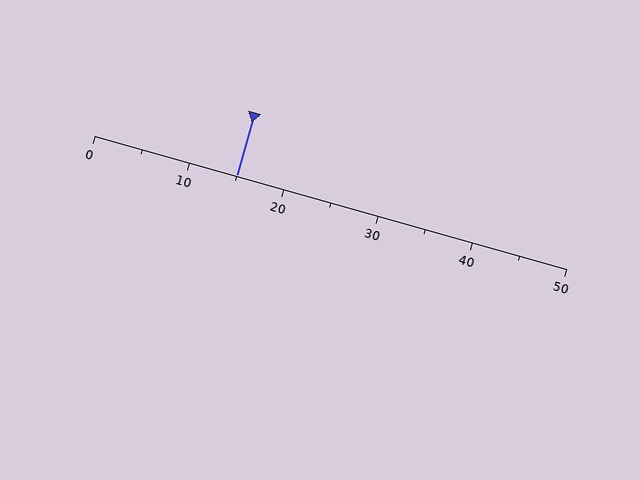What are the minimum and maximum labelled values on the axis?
The axis runs from 0 to 50.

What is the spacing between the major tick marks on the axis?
The major ticks are spaced 10 apart.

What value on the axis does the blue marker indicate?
The marker indicates approximately 15.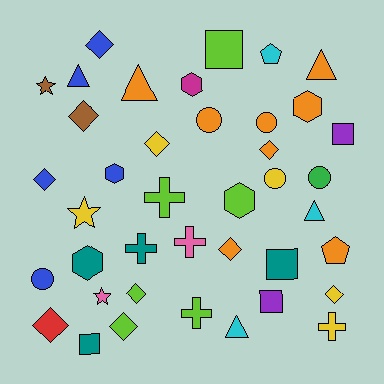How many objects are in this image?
There are 40 objects.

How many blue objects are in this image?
There are 5 blue objects.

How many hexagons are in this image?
There are 5 hexagons.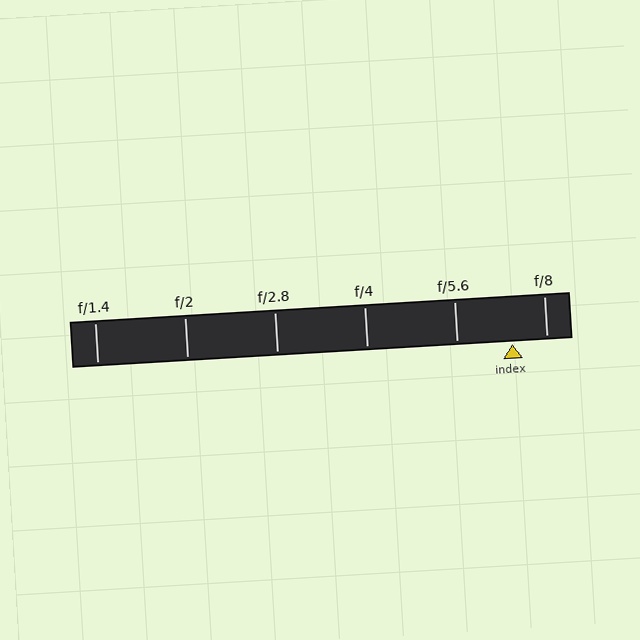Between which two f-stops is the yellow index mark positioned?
The index mark is between f/5.6 and f/8.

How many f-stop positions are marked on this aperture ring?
There are 6 f-stop positions marked.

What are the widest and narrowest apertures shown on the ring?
The widest aperture shown is f/1.4 and the narrowest is f/8.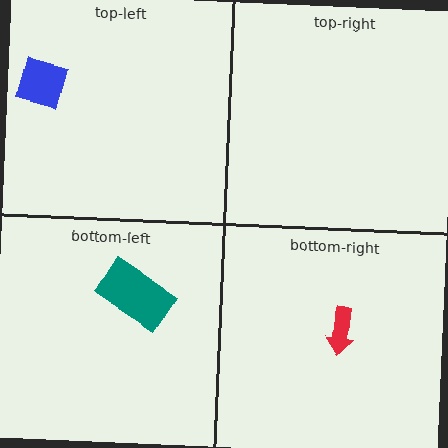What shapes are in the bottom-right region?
The red arrow.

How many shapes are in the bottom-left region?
1.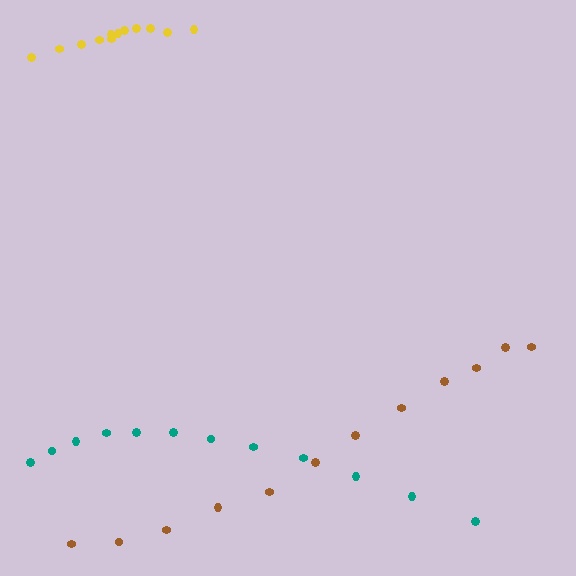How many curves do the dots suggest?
There are 3 distinct paths.